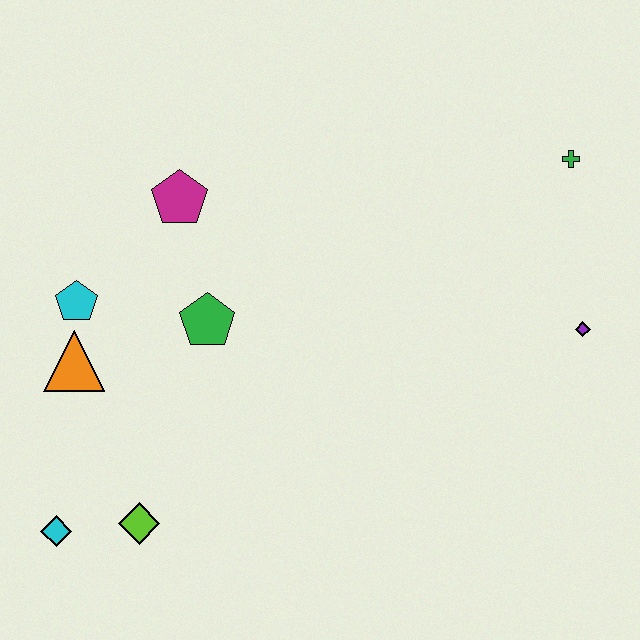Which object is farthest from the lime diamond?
The green cross is farthest from the lime diamond.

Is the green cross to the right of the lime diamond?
Yes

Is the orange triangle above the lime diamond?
Yes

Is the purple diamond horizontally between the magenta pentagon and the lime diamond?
No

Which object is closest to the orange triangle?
The cyan pentagon is closest to the orange triangle.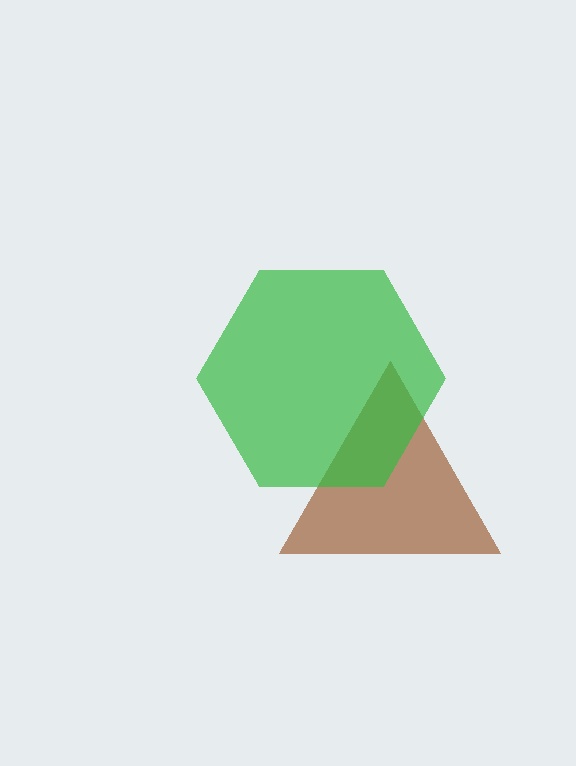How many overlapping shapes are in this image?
There are 2 overlapping shapes in the image.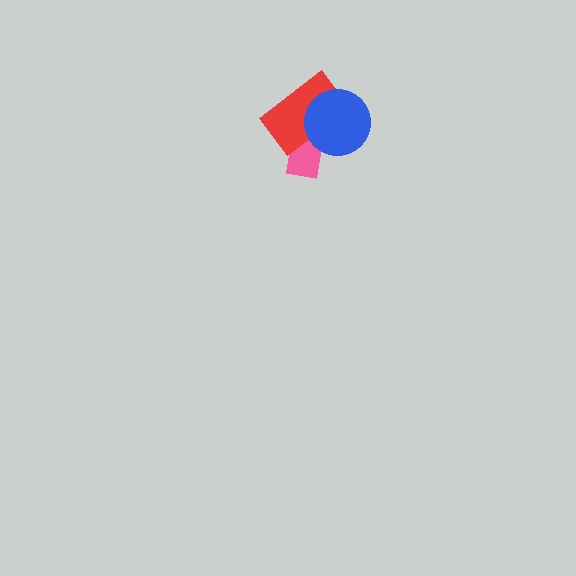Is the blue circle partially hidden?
No, no other shape covers it.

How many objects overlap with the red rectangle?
2 objects overlap with the red rectangle.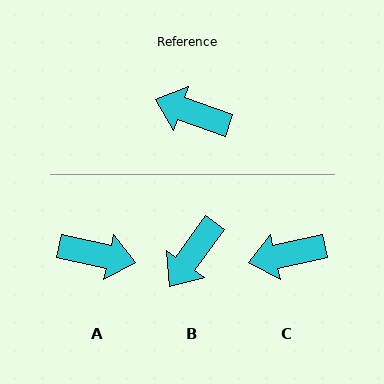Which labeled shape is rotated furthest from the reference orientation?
A, about 173 degrees away.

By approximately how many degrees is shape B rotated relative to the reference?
Approximately 74 degrees counter-clockwise.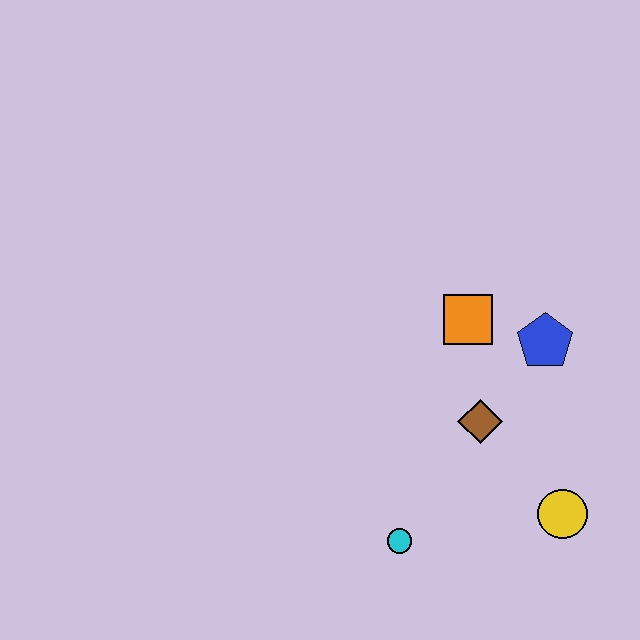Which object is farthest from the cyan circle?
The blue pentagon is farthest from the cyan circle.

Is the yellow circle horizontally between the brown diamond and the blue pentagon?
No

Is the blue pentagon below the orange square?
Yes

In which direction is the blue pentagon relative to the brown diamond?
The blue pentagon is above the brown diamond.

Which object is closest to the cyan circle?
The brown diamond is closest to the cyan circle.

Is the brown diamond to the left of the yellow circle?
Yes